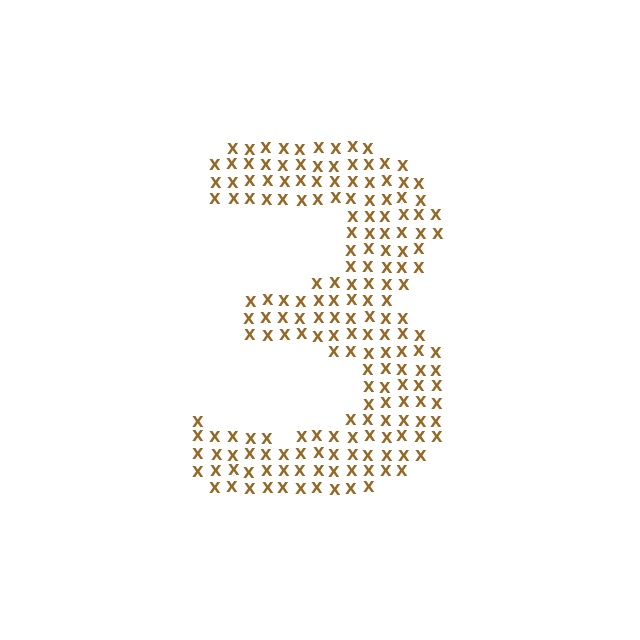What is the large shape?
The large shape is the digit 3.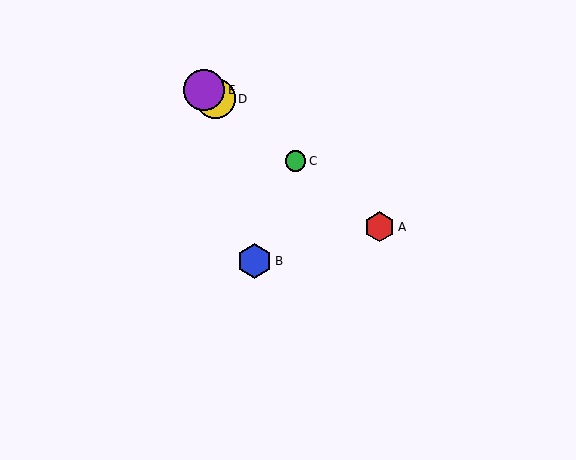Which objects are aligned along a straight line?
Objects A, C, D, E are aligned along a straight line.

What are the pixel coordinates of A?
Object A is at (380, 227).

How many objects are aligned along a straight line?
4 objects (A, C, D, E) are aligned along a straight line.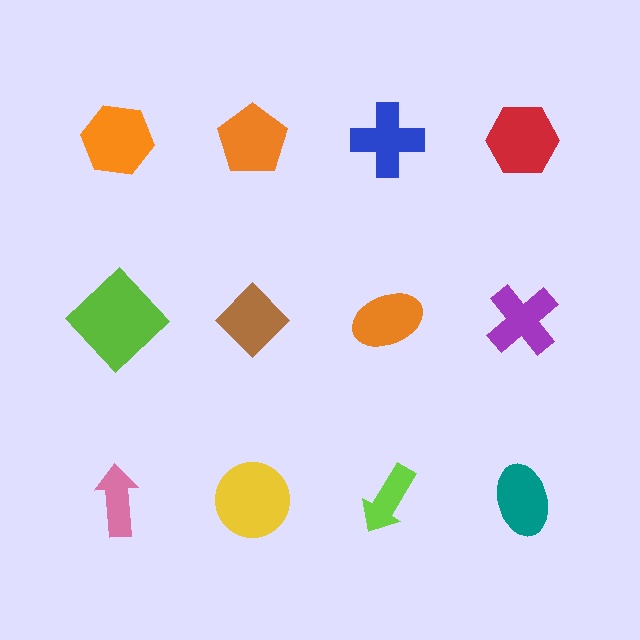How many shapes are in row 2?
4 shapes.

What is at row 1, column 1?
An orange hexagon.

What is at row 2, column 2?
A brown diamond.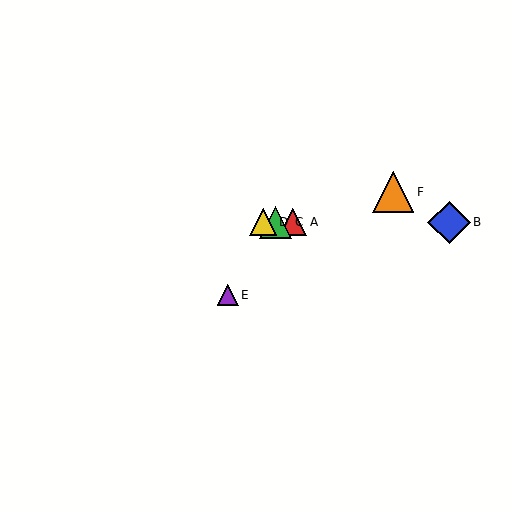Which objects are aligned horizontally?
Objects A, B, C, D are aligned horizontally.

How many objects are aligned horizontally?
4 objects (A, B, C, D) are aligned horizontally.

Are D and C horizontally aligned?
Yes, both are at y≈222.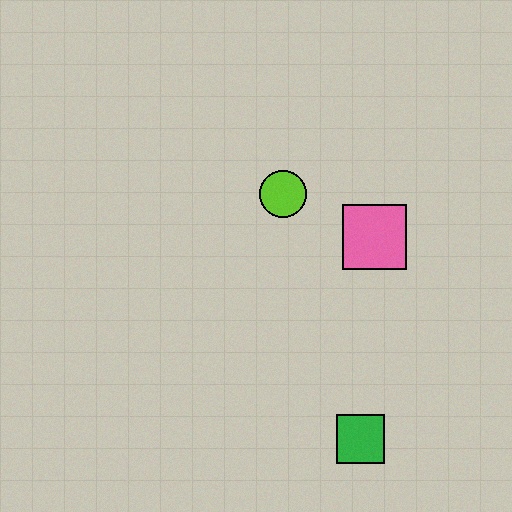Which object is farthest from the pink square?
The green square is farthest from the pink square.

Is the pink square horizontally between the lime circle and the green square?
No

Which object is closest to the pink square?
The lime circle is closest to the pink square.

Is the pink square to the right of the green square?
Yes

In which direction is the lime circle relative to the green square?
The lime circle is above the green square.